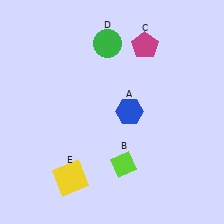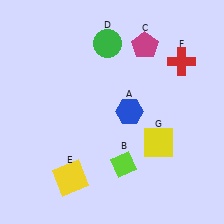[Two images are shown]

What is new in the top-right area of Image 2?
A red cross (F) was added in the top-right area of Image 2.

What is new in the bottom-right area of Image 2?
A yellow square (G) was added in the bottom-right area of Image 2.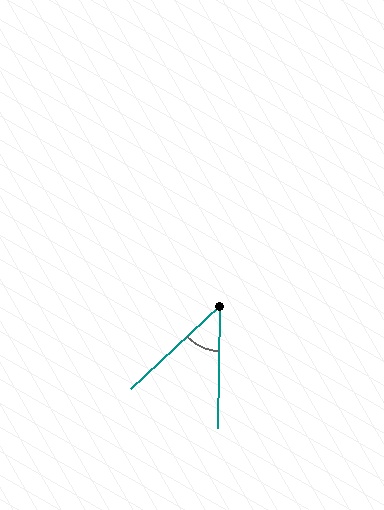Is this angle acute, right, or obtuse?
It is acute.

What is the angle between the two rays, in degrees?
Approximately 46 degrees.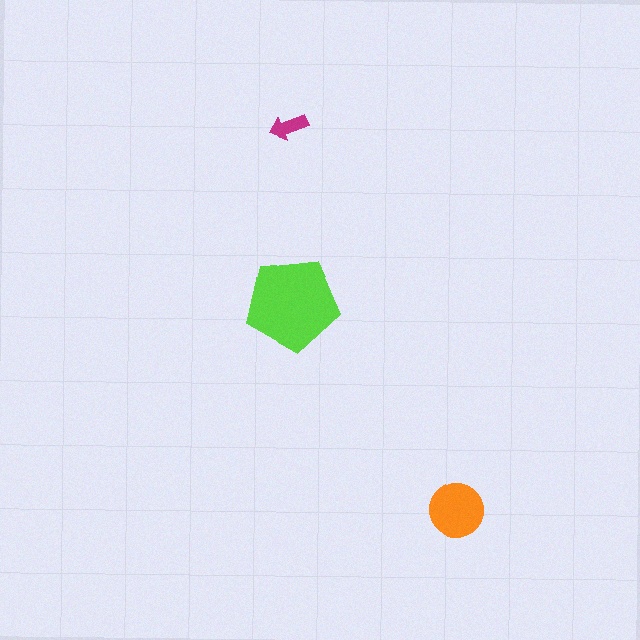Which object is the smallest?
The magenta arrow.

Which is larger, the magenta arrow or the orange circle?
The orange circle.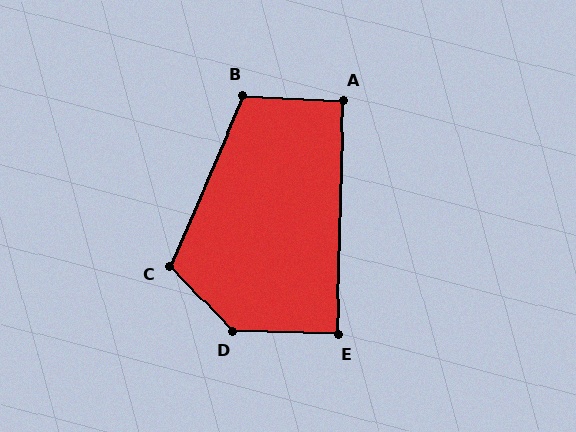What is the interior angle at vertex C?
Approximately 113 degrees (obtuse).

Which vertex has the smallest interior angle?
E, at approximately 90 degrees.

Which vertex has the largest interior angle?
D, at approximately 135 degrees.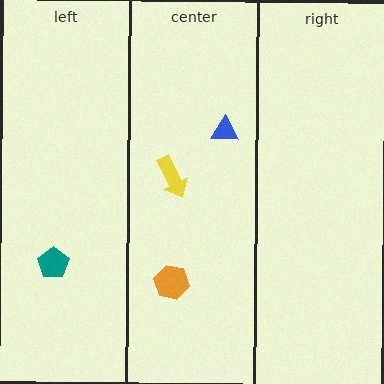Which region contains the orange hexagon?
The center region.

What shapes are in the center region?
The orange hexagon, the blue triangle, the yellow arrow.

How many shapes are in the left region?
1.